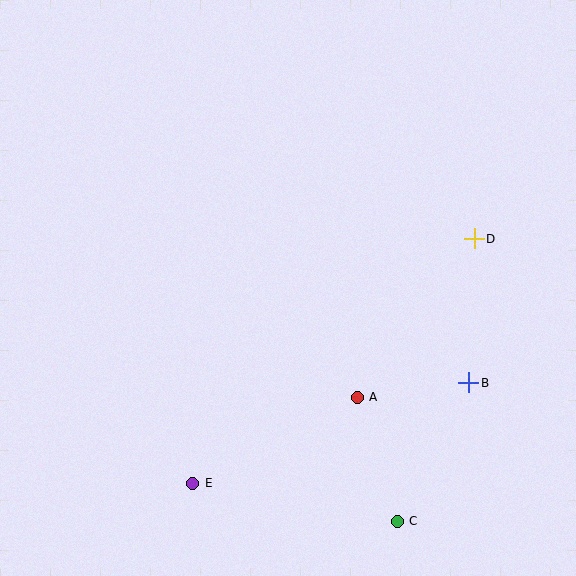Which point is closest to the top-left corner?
Point E is closest to the top-left corner.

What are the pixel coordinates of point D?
Point D is at (474, 239).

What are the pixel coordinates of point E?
Point E is at (193, 483).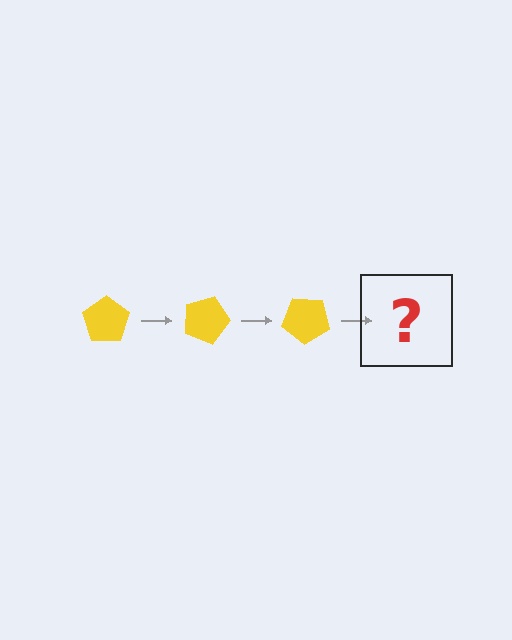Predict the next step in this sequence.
The next step is a yellow pentagon rotated 60 degrees.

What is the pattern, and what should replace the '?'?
The pattern is that the pentagon rotates 20 degrees each step. The '?' should be a yellow pentagon rotated 60 degrees.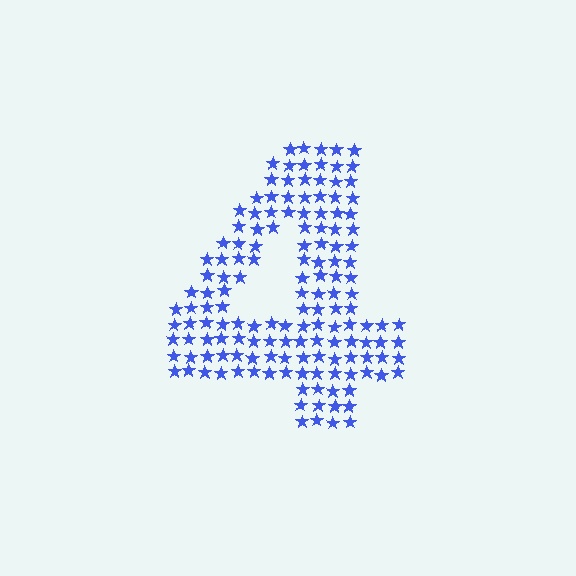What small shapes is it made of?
It is made of small stars.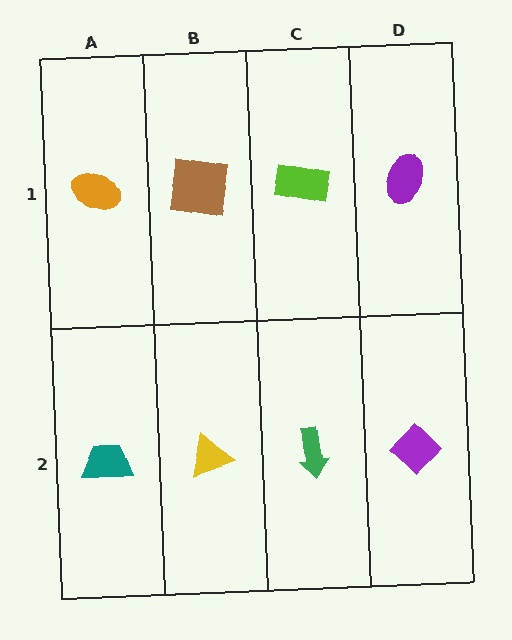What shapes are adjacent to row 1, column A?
A teal trapezoid (row 2, column A), a brown square (row 1, column B).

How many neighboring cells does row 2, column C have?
3.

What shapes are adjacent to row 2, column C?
A lime rectangle (row 1, column C), a yellow triangle (row 2, column B), a purple diamond (row 2, column D).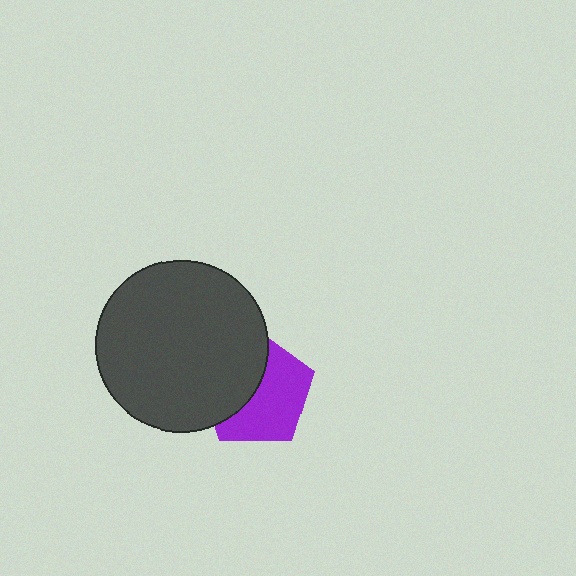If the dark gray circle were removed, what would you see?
You would see the complete purple pentagon.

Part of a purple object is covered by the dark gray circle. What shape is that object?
It is a pentagon.